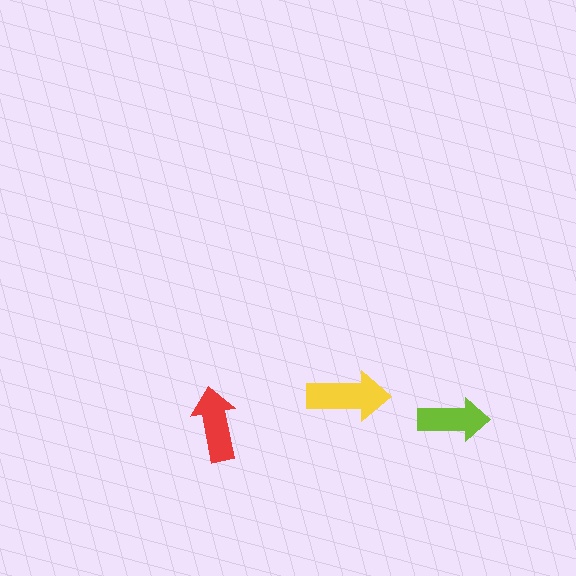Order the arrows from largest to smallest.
the yellow one, the red one, the lime one.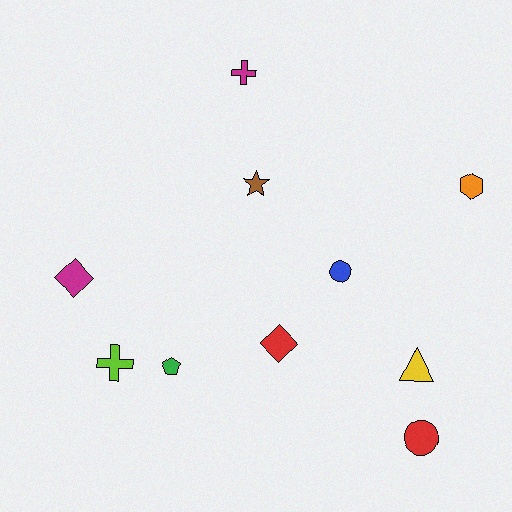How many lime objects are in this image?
There is 1 lime object.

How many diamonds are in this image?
There are 2 diamonds.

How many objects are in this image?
There are 10 objects.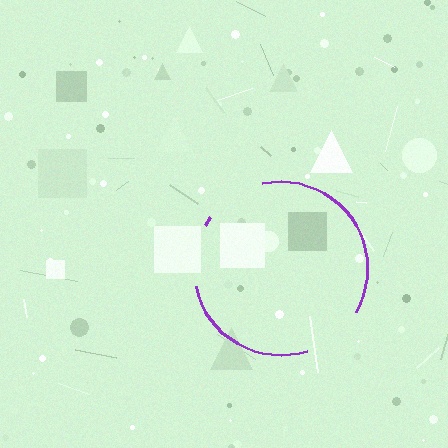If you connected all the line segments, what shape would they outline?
They would outline a circle.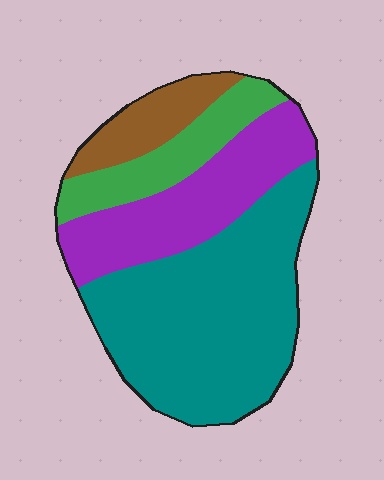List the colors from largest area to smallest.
From largest to smallest: teal, purple, green, brown.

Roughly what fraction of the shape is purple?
Purple covers around 25% of the shape.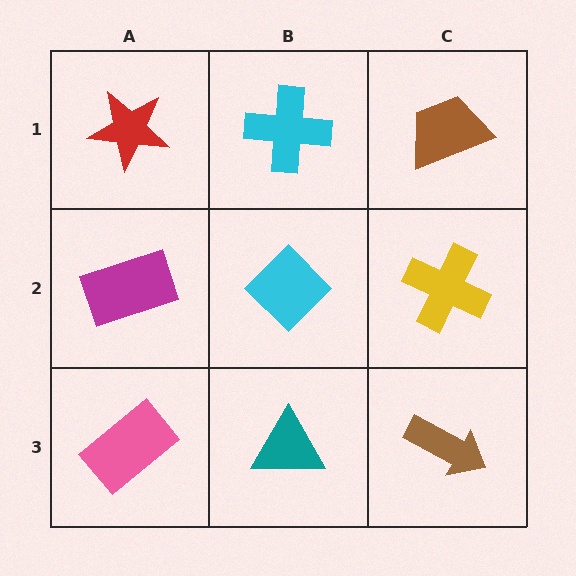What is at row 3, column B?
A teal triangle.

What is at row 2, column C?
A yellow cross.